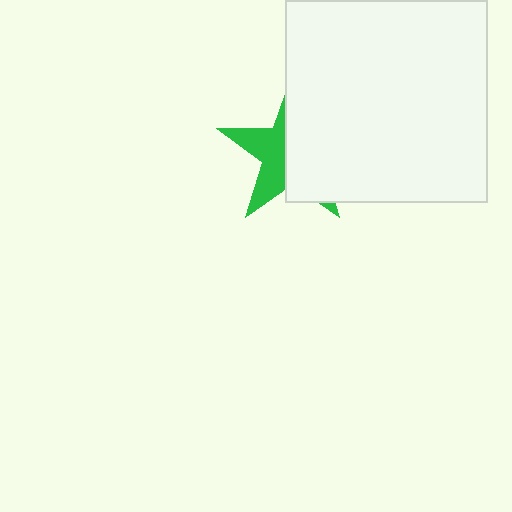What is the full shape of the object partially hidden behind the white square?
The partially hidden object is a green star.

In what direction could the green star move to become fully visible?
The green star could move left. That would shift it out from behind the white square entirely.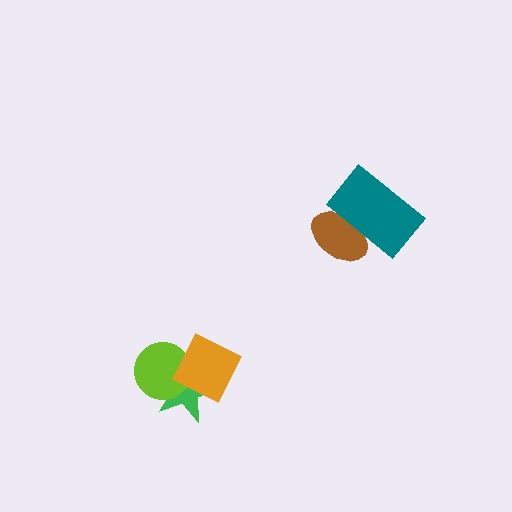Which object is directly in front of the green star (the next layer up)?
The lime circle is directly in front of the green star.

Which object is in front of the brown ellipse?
The teal rectangle is in front of the brown ellipse.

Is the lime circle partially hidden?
Yes, it is partially covered by another shape.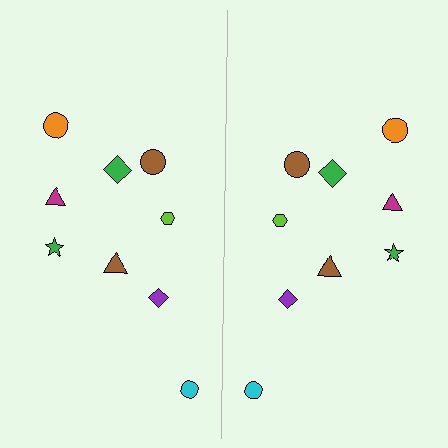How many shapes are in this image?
There are 18 shapes in this image.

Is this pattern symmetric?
Yes, this pattern has bilateral (reflection) symmetry.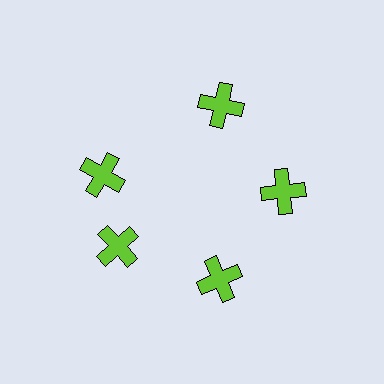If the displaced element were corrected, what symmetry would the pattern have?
It would have 5-fold rotational symmetry — the pattern would map onto itself every 72 degrees.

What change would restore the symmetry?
The symmetry would be restored by rotating it back into even spacing with its neighbors so that all 5 crosses sit at equal angles and equal distance from the center.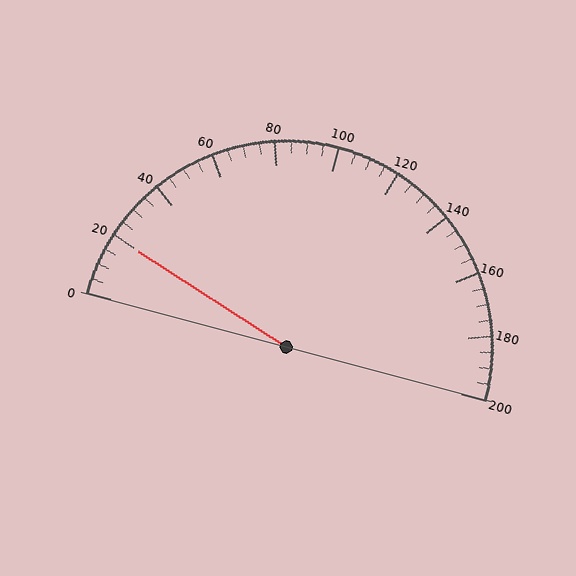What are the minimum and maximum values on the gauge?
The gauge ranges from 0 to 200.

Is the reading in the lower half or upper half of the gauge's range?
The reading is in the lower half of the range (0 to 200).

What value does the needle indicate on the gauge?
The needle indicates approximately 20.